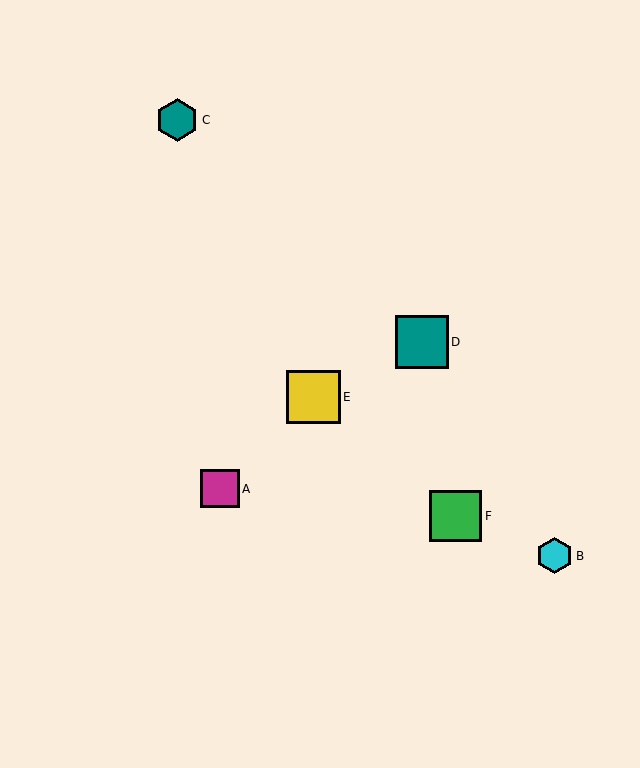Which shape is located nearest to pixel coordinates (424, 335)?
The teal square (labeled D) at (422, 342) is nearest to that location.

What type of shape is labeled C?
Shape C is a teal hexagon.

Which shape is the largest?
The yellow square (labeled E) is the largest.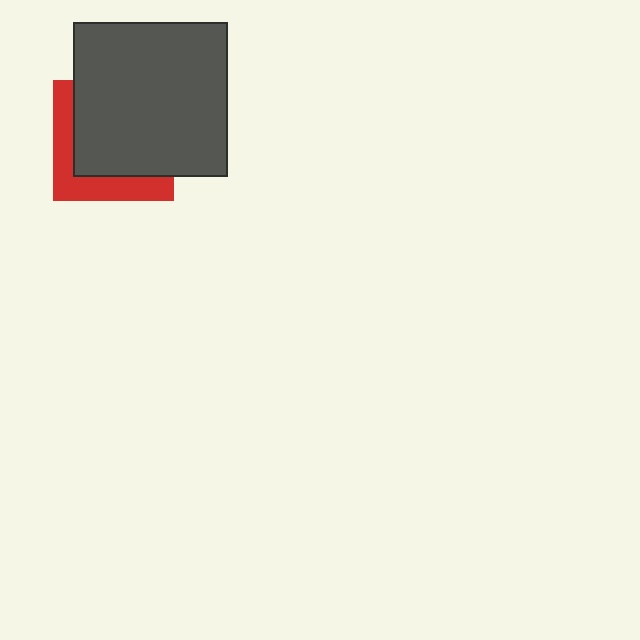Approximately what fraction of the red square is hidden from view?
Roughly 67% of the red square is hidden behind the dark gray square.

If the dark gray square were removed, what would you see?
You would see the complete red square.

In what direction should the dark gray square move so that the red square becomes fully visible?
The dark gray square should move toward the upper-right. That is the shortest direction to clear the overlap and leave the red square fully visible.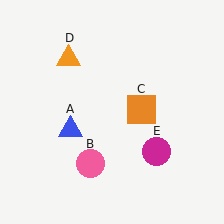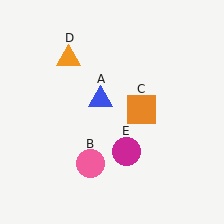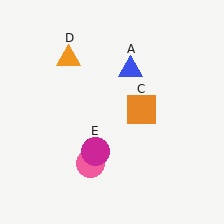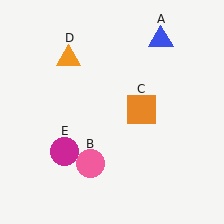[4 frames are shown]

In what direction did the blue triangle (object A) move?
The blue triangle (object A) moved up and to the right.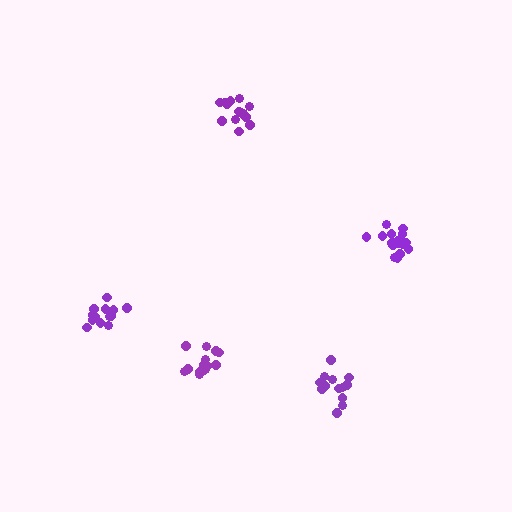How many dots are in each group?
Group 1: 14 dots, Group 2: 18 dots, Group 3: 15 dots, Group 4: 13 dots, Group 5: 14 dots (74 total).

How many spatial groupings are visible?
There are 5 spatial groupings.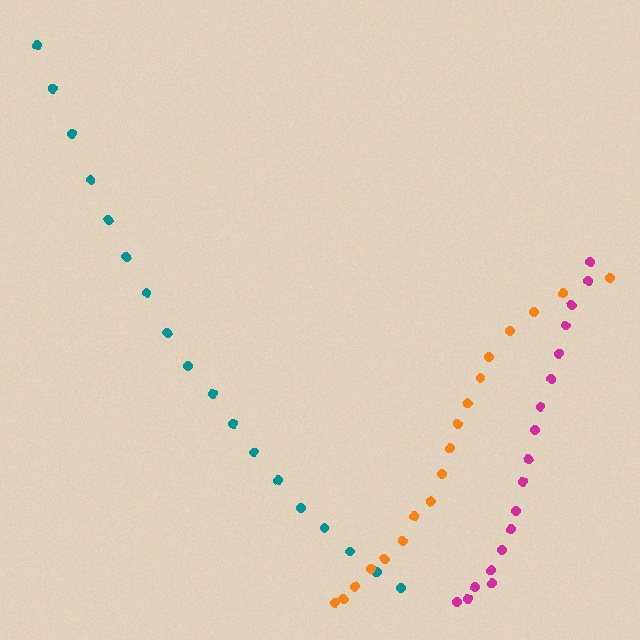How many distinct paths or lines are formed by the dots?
There are 3 distinct paths.